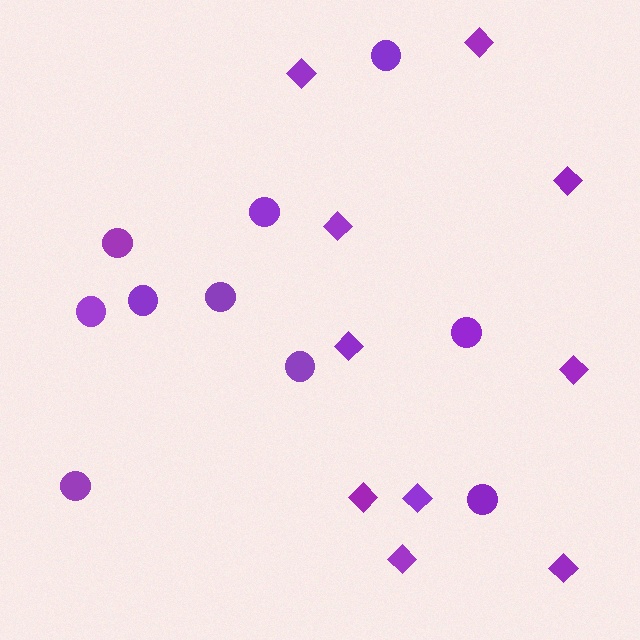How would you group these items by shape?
There are 2 groups: one group of circles (10) and one group of diamonds (10).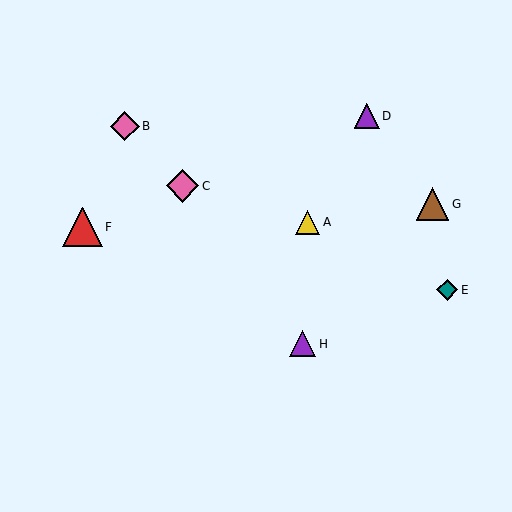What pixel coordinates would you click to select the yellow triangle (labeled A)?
Click at (308, 222) to select the yellow triangle A.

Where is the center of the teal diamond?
The center of the teal diamond is at (447, 290).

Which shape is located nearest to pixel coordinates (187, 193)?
The pink diamond (labeled C) at (182, 186) is nearest to that location.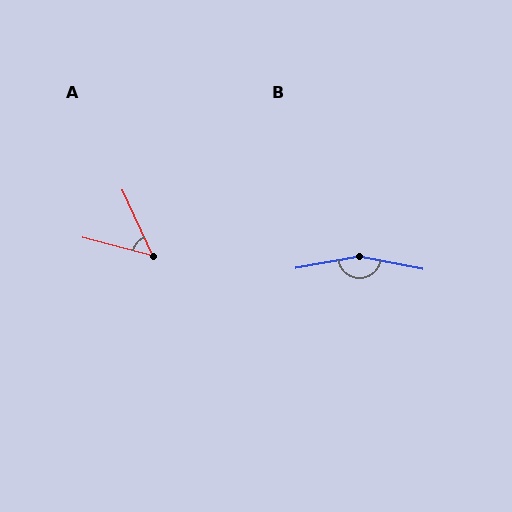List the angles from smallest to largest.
A (51°), B (159°).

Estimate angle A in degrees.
Approximately 51 degrees.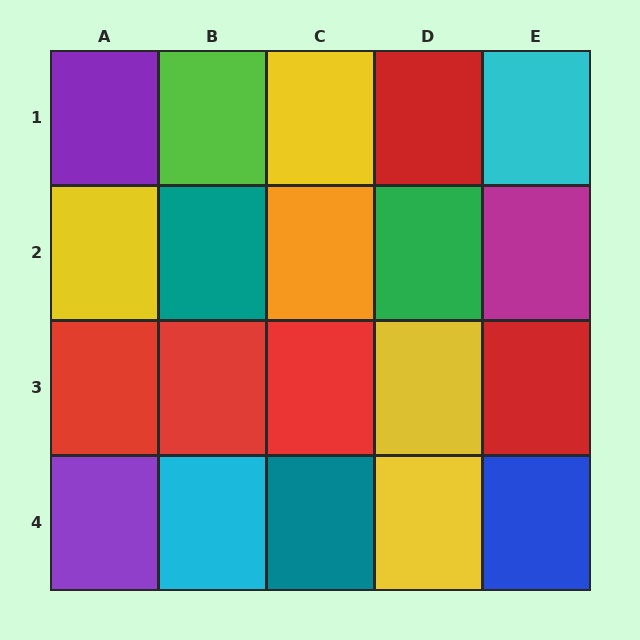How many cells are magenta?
1 cell is magenta.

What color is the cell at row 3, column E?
Red.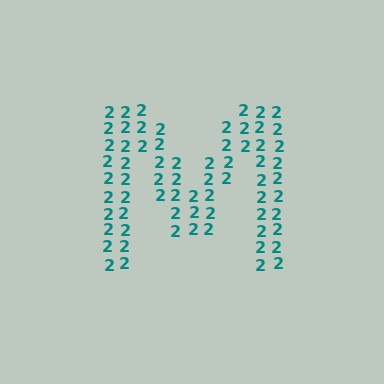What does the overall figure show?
The overall figure shows the letter M.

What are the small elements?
The small elements are digit 2's.